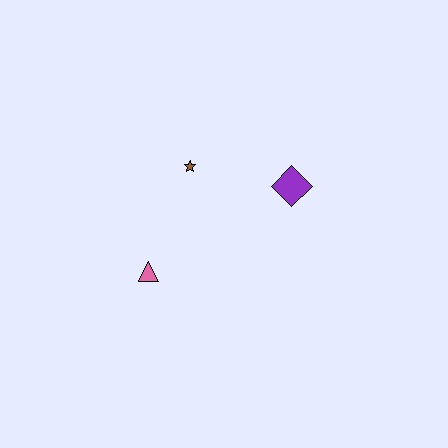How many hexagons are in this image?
There are no hexagons.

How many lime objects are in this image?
There are no lime objects.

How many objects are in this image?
There are 3 objects.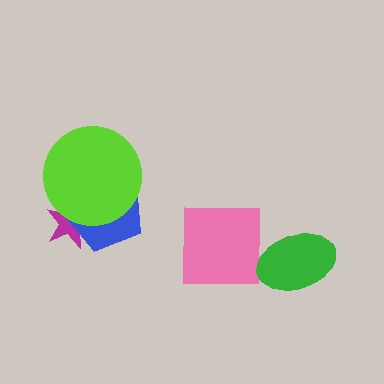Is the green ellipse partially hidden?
No, no other shape covers it.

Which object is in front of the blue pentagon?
The lime circle is in front of the blue pentagon.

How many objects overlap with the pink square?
0 objects overlap with the pink square.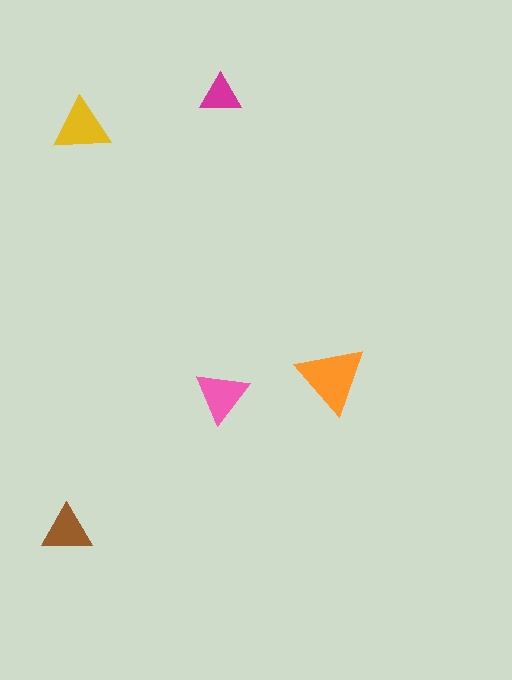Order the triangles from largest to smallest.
the orange one, the yellow one, the pink one, the brown one, the magenta one.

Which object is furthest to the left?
The brown triangle is leftmost.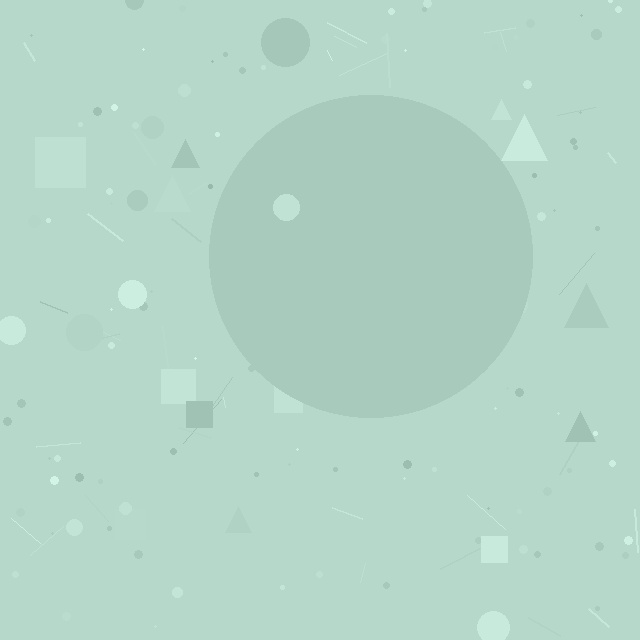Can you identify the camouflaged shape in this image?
The camouflaged shape is a circle.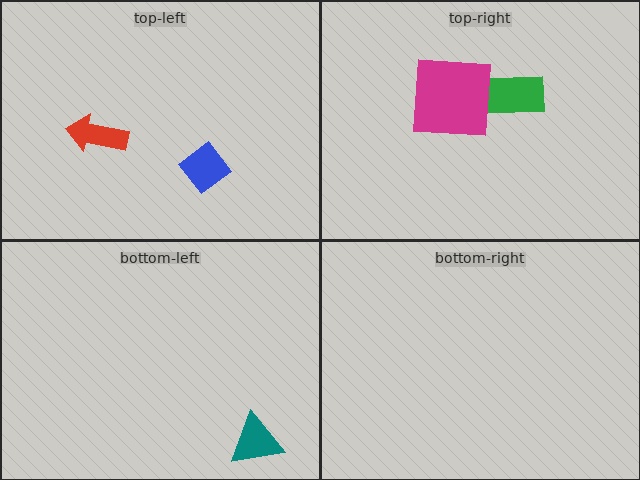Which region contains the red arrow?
The top-left region.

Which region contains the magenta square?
The top-right region.